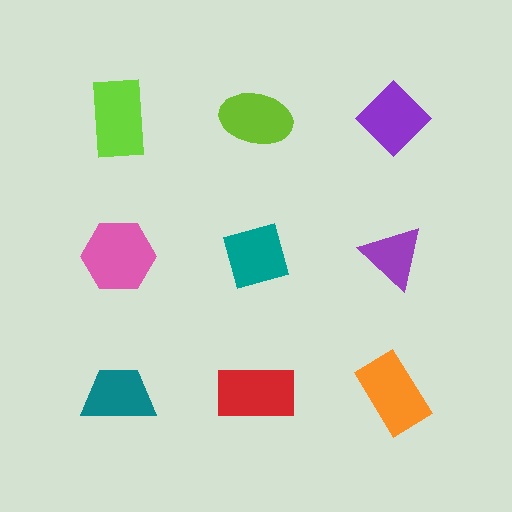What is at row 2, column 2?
A teal diamond.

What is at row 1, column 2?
A lime ellipse.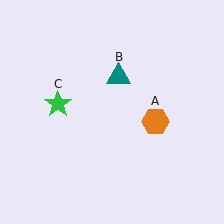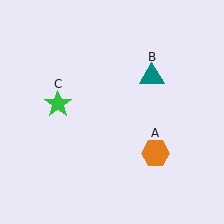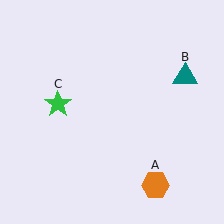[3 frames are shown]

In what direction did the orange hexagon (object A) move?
The orange hexagon (object A) moved down.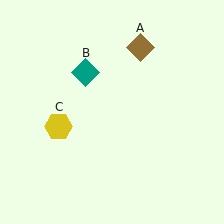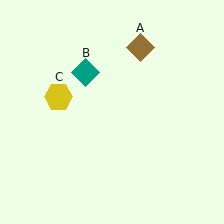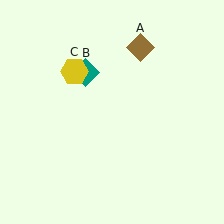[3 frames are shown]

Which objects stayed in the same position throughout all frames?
Brown diamond (object A) and teal diamond (object B) remained stationary.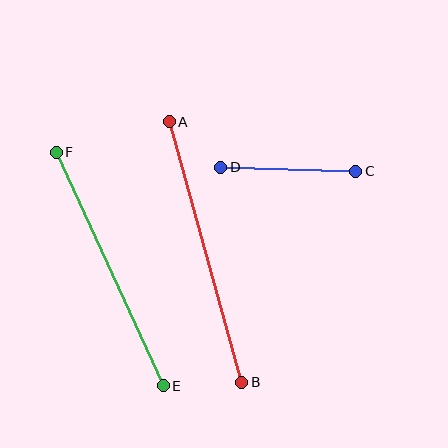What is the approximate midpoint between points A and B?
The midpoint is at approximately (206, 252) pixels.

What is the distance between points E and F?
The distance is approximately 256 pixels.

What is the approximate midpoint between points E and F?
The midpoint is at approximately (110, 269) pixels.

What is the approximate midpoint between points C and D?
The midpoint is at approximately (288, 169) pixels.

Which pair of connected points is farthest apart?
Points A and B are farthest apart.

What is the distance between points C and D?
The distance is approximately 135 pixels.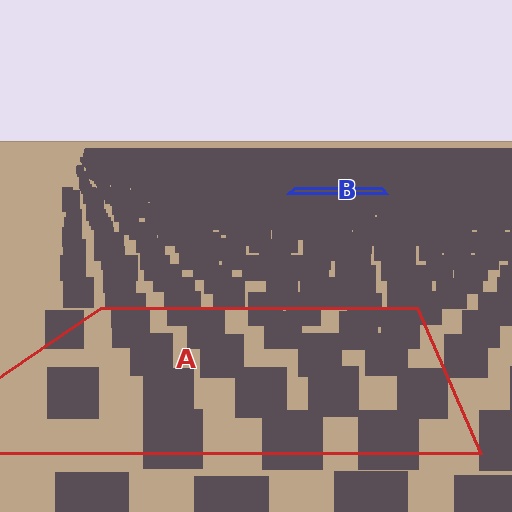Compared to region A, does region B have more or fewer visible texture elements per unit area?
Region B has more texture elements per unit area — they are packed more densely because it is farther away.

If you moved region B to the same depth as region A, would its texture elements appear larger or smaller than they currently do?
They would appear larger. At a closer depth, the same texture elements are projected at a bigger on-screen size.